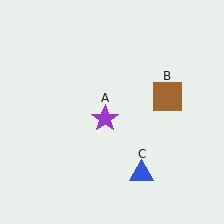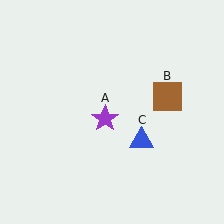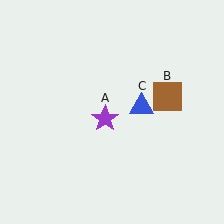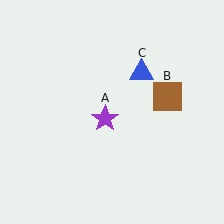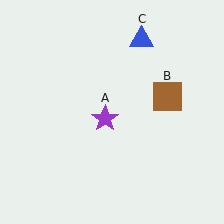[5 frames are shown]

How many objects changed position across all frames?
1 object changed position: blue triangle (object C).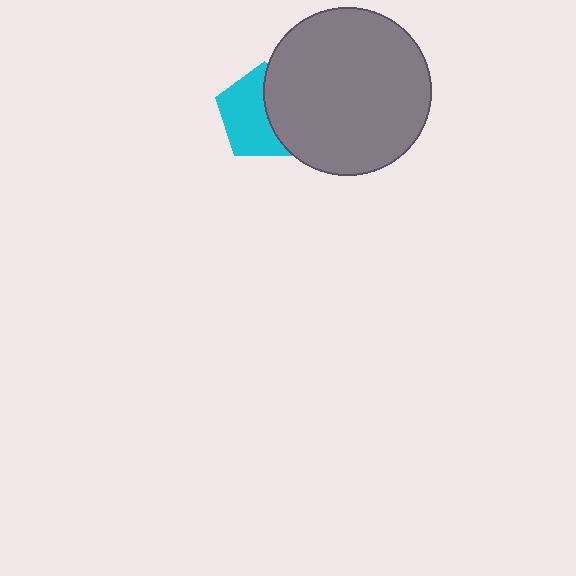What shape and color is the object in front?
The object in front is a gray circle.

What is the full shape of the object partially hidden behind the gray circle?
The partially hidden object is a cyan pentagon.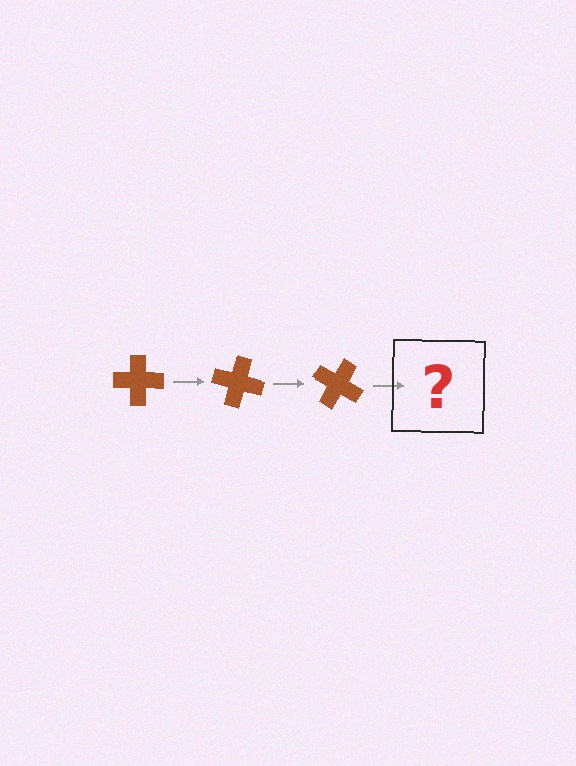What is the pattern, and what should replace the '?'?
The pattern is that the cross rotates 15 degrees each step. The '?' should be a brown cross rotated 45 degrees.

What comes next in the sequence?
The next element should be a brown cross rotated 45 degrees.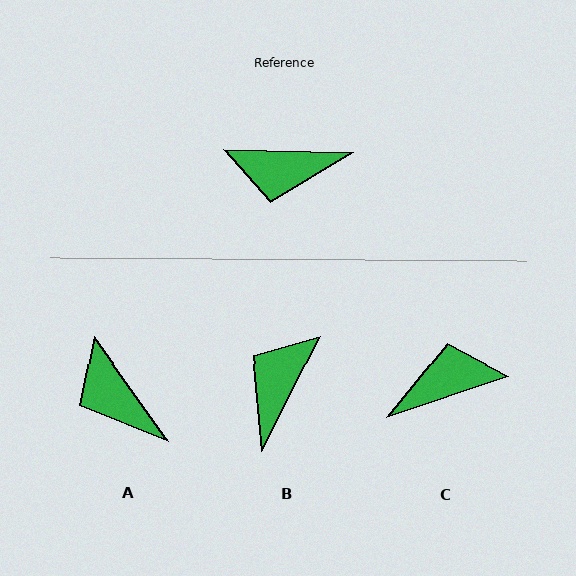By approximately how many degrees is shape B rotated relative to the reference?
Approximately 116 degrees clockwise.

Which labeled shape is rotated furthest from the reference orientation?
C, about 160 degrees away.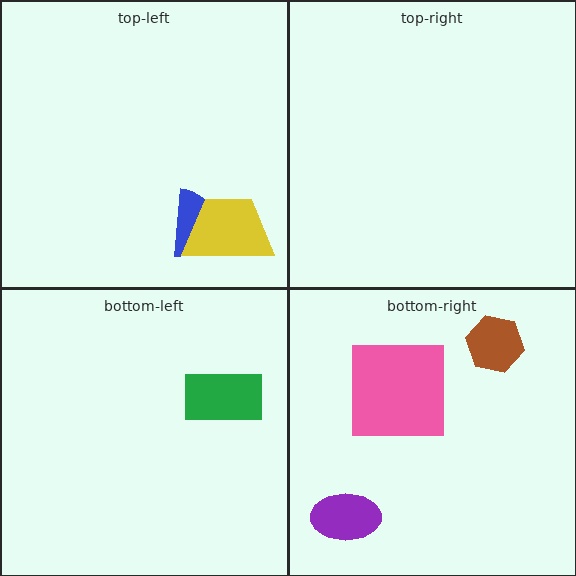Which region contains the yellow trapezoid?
The top-left region.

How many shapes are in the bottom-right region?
3.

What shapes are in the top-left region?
The blue semicircle, the yellow trapezoid.